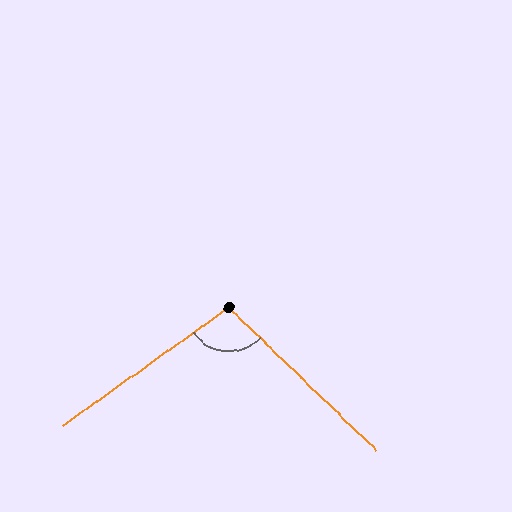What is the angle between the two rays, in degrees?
Approximately 101 degrees.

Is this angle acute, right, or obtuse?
It is obtuse.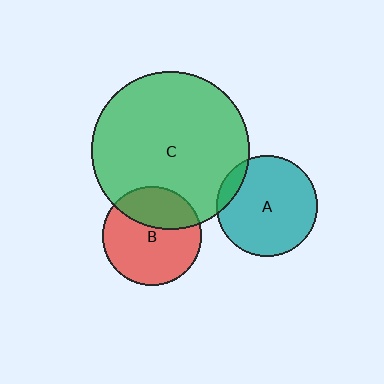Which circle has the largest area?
Circle C (green).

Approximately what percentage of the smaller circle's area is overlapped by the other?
Approximately 35%.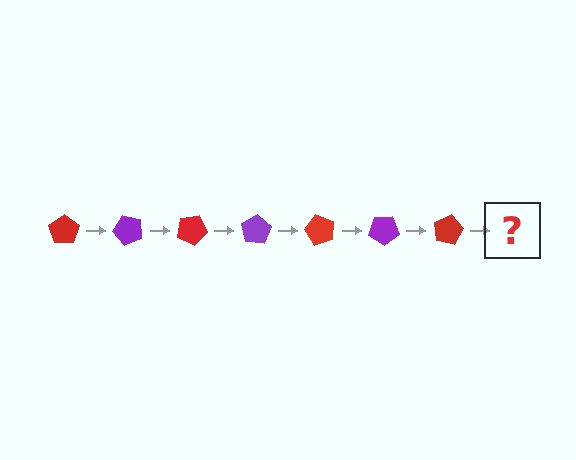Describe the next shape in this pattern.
It should be a purple pentagon, rotated 350 degrees from the start.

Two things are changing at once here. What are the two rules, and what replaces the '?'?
The two rules are that it rotates 50 degrees each step and the color cycles through red and purple. The '?' should be a purple pentagon, rotated 350 degrees from the start.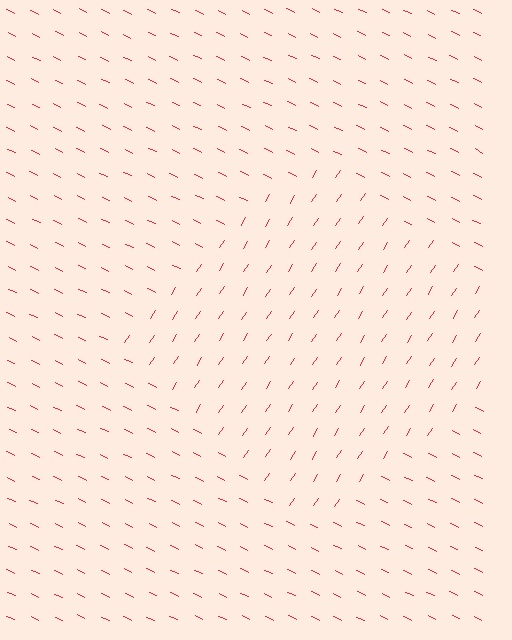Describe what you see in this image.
The image is filled with small red line segments. A diamond region in the image has lines oriented differently from the surrounding lines, creating a visible texture boundary.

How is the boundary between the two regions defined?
The boundary is defined purely by a change in line orientation (approximately 83 degrees difference). All lines are the same color and thickness.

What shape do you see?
I see a diamond.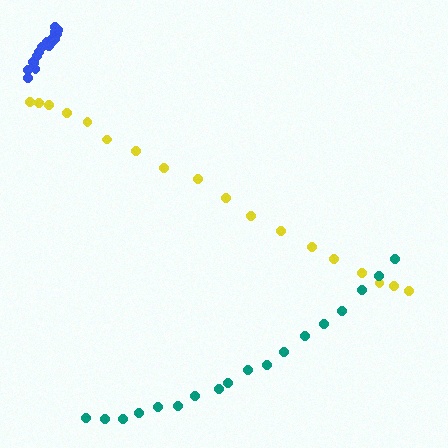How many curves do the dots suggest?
There are 3 distinct paths.